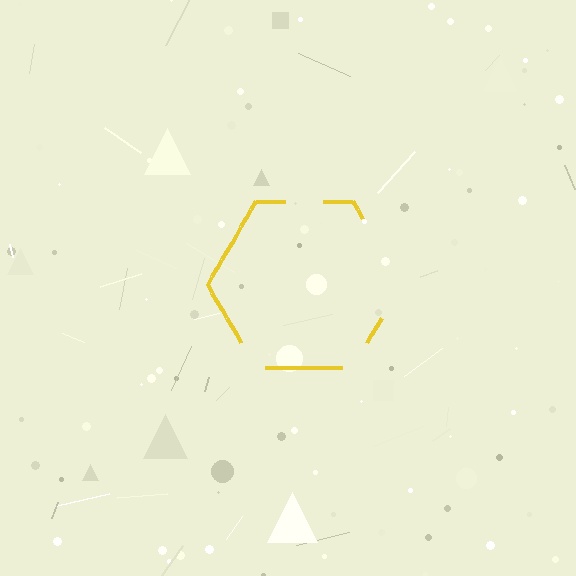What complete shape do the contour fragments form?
The contour fragments form a hexagon.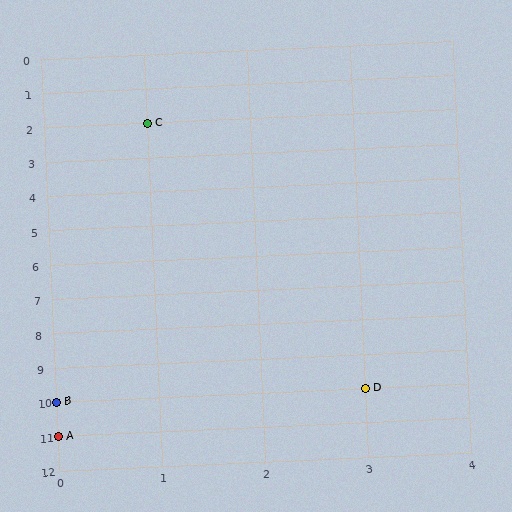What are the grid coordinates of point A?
Point A is at grid coordinates (0, 11).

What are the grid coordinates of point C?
Point C is at grid coordinates (1, 2).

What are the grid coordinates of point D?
Point D is at grid coordinates (3, 10).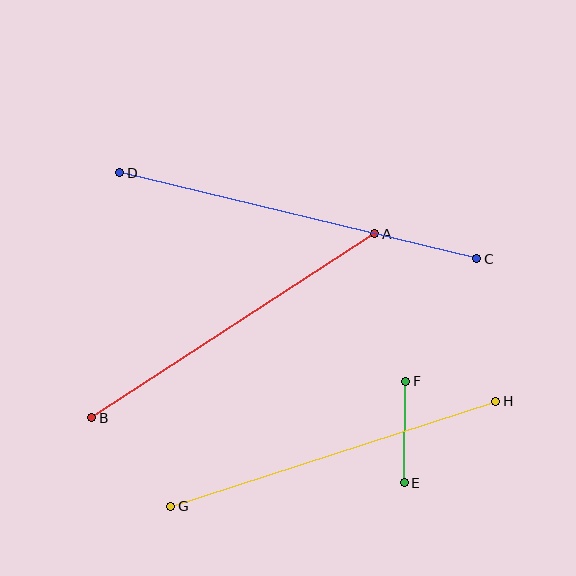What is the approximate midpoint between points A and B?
The midpoint is at approximately (233, 326) pixels.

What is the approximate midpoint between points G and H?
The midpoint is at approximately (333, 454) pixels.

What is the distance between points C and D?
The distance is approximately 367 pixels.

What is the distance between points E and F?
The distance is approximately 101 pixels.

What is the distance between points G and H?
The distance is approximately 341 pixels.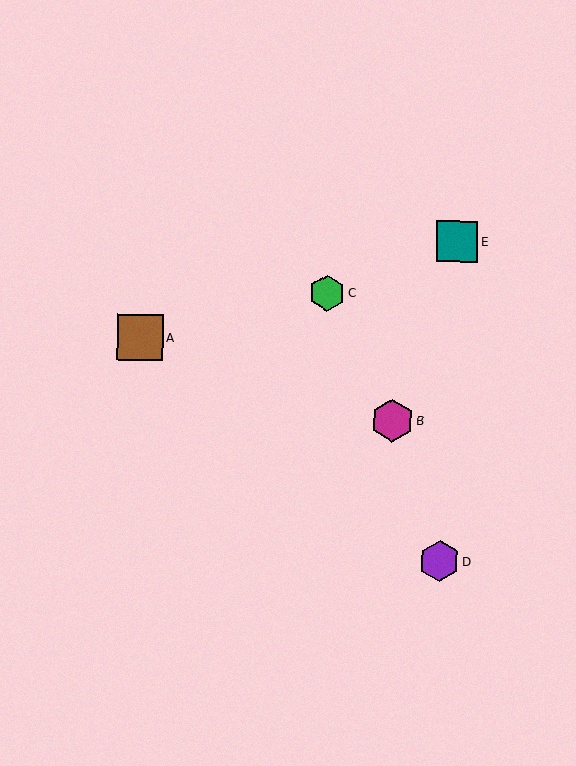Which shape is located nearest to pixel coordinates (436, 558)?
The purple hexagon (labeled D) at (440, 561) is nearest to that location.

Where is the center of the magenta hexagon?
The center of the magenta hexagon is at (392, 420).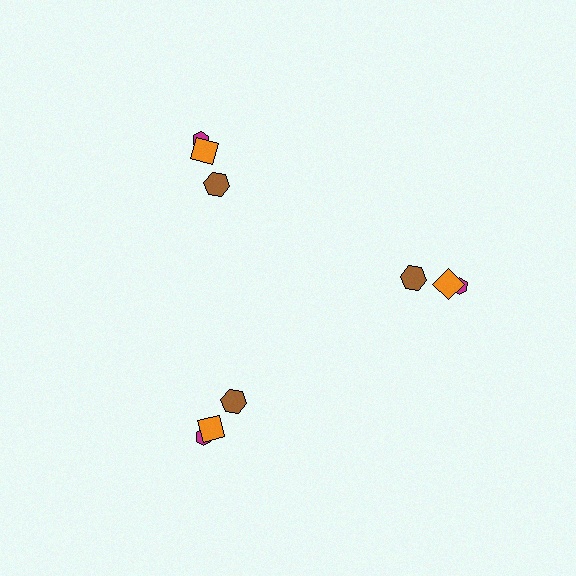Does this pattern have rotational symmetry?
Yes, this pattern has 3-fold rotational symmetry. It looks the same after rotating 120 degrees around the center.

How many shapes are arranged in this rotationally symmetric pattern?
There are 9 shapes, arranged in 3 groups of 3.